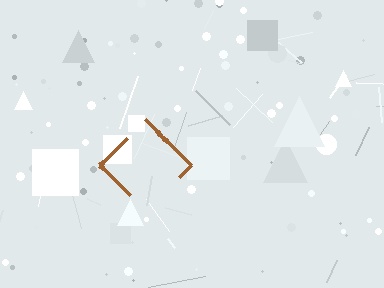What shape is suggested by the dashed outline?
The dashed outline suggests a diamond.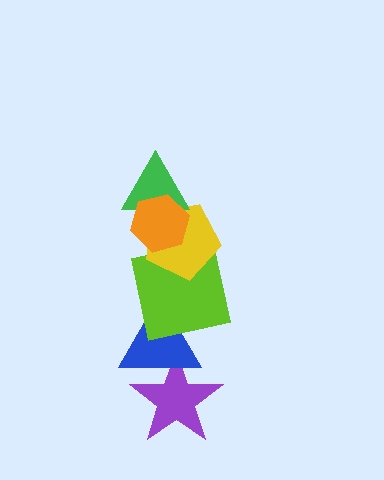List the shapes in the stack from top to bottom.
From top to bottom: the orange hexagon, the green triangle, the yellow pentagon, the lime square, the blue triangle, the purple star.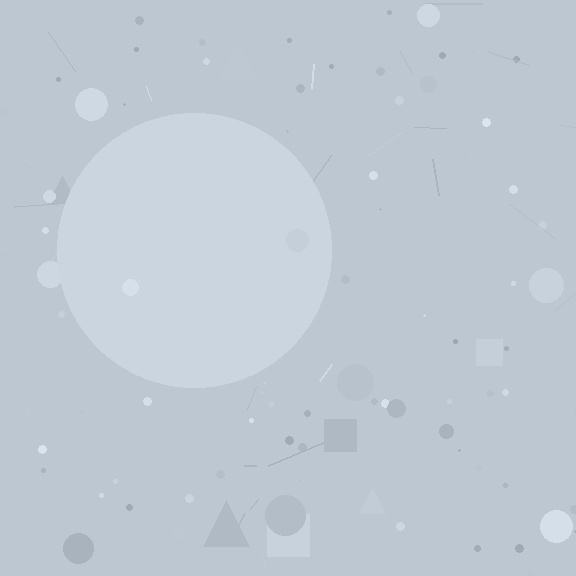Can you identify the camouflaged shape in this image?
The camouflaged shape is a circle.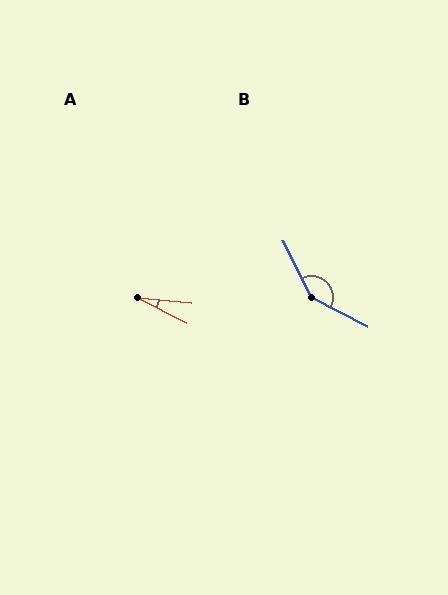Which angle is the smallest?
A, at approximately 22 degrees.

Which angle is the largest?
B, at approximately 143 degrees.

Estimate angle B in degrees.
Approximately 143 degrees.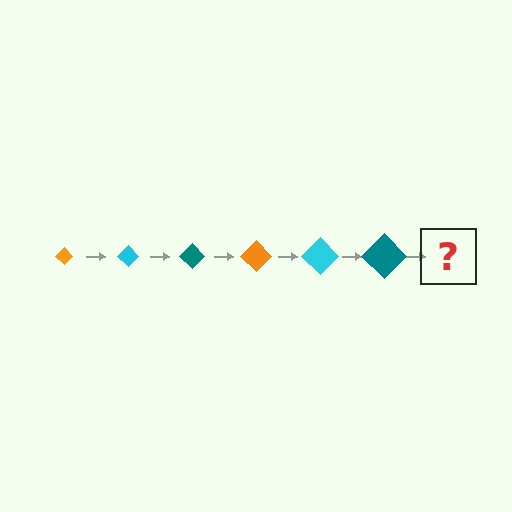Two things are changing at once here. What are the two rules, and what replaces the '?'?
The two rules are that the diamond grows larger each step and the color cycles through orange, cyan, and teal. The '?' should be an orange diamond, larger than the previous one.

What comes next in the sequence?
The next element should be an orange diamond, larger than the previous one.